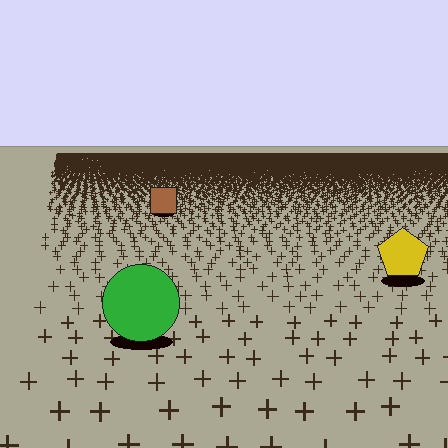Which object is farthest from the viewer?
The brown square is farthest from the viewer. It appears smaller and the ground texture around it is denser.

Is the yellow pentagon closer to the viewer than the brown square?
Yes. The yellow pentagon is closer — you can tell from the texture gradient: the ground texture is coarser near it.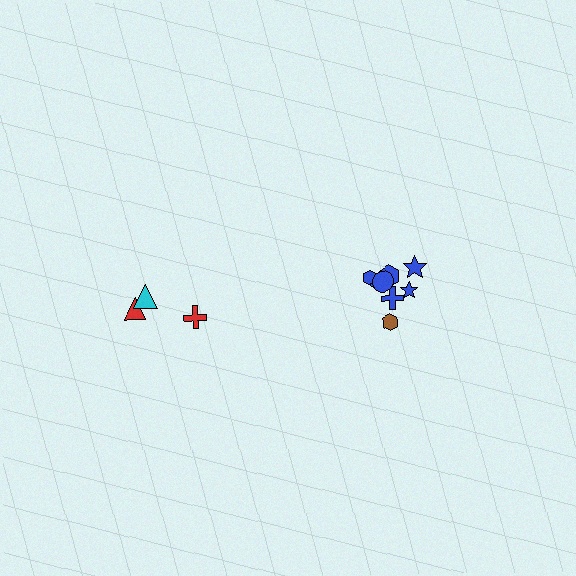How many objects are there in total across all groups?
There are 11 objects.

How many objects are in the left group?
There are 3 objects.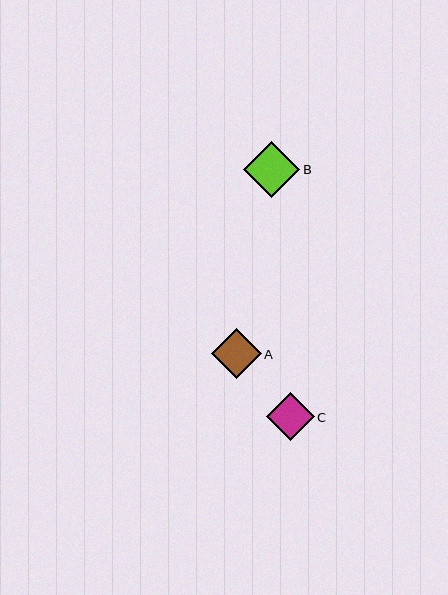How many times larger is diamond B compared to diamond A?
Diamond B is approximately 1.1 times the size of diamond A.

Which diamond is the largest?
Diamond B is the largest with a size of approximately 57 pixels.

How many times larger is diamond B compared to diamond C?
Diamond B is approximately 1.2 times the size of diamond C.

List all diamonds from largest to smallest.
From largest to smallest: B, A, C.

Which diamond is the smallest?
Diamond C is the smallest with a size of approximately 48 pixels.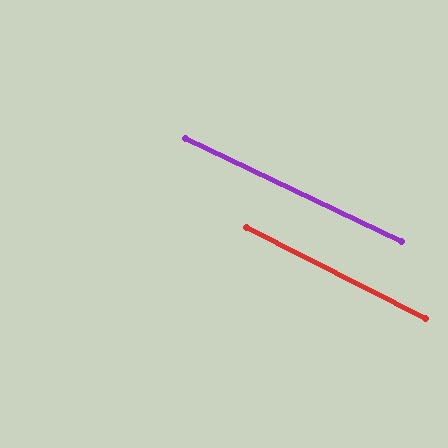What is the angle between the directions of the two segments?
Approximately 2 degrees.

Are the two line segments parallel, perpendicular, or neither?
Parallel — their directions differ by only 1.6°.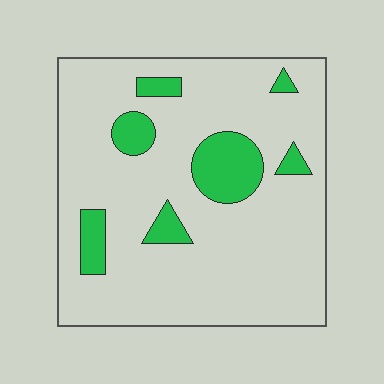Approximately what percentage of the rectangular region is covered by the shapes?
Approximately 15%.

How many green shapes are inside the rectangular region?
7.